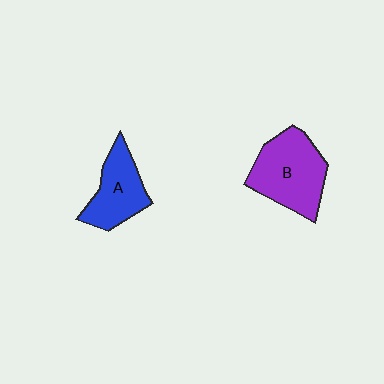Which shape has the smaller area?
Shape A (blue).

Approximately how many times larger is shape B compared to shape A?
Approximately 1.4 times.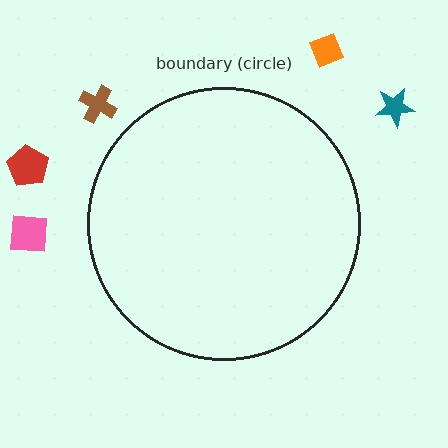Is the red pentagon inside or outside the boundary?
Outside.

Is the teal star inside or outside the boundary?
Outside.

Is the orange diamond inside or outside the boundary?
Outside.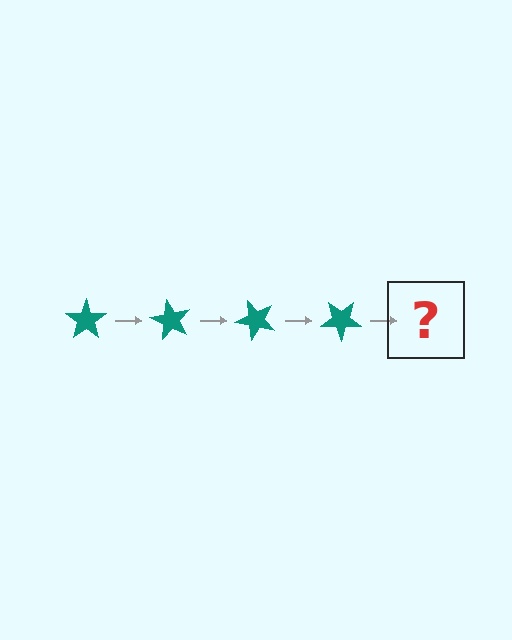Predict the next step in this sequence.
The next step is a teal star rotated 240 degrees.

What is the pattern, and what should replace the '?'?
The pattern is that the star rotates 60 degrees each step. The '?' should be a teal star rotated 240 degrees.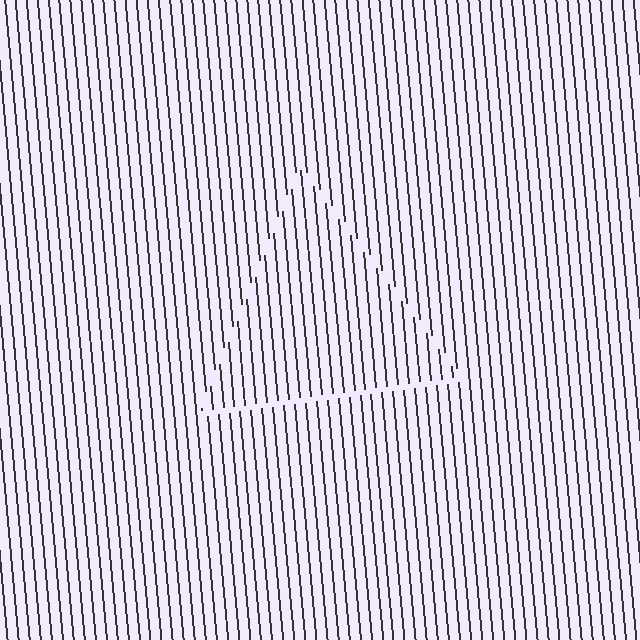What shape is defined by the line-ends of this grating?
An illusory triangle. The interior of the shape contains the same grating, shifted by half a period — the contour is defined by the phase discontinuity where line-ends from the inner and outer gratings abut.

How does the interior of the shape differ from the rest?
The interior of the shape contains the same grating, shifted by half a period — the contour is defined by the phase discontinuity where line-ends from the inner and outer gratings abut.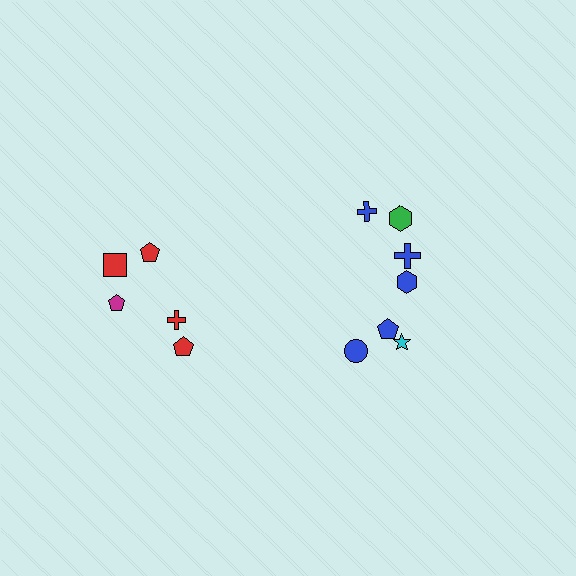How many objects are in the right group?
There are 7 objects.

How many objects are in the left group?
There are 5 objects.